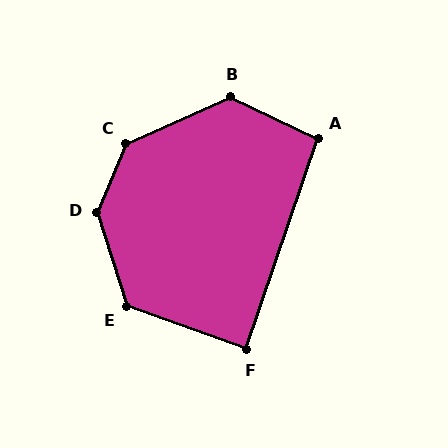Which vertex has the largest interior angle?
D, at approximately 140 degrees.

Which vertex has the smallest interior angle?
F, at approximately 89 degrees.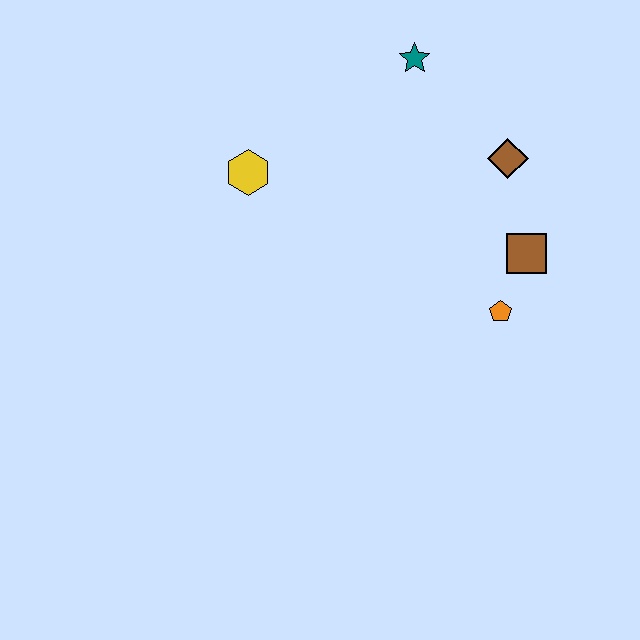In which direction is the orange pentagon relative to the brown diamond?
The orange pentagon is below the brown diamond.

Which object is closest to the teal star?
The brown diamond is closest to the teal star.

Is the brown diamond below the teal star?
Yes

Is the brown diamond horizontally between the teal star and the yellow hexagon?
No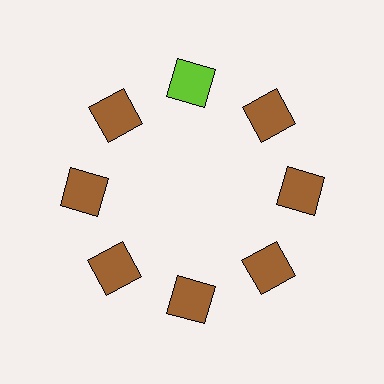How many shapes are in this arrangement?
There are 8 shapes arranged in a ring pattern.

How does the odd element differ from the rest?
It has a different color: lime instead of brown.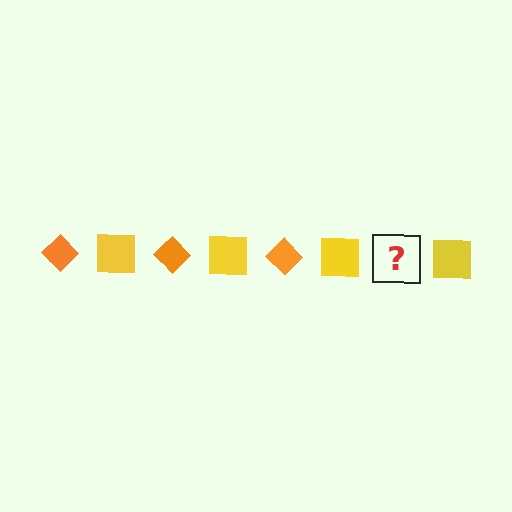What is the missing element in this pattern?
The missing element is an orange diamond.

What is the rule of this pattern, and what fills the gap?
The rule is that the pattern alternates between orange diamond and yellow square. The gap should be filled with an orange diamond.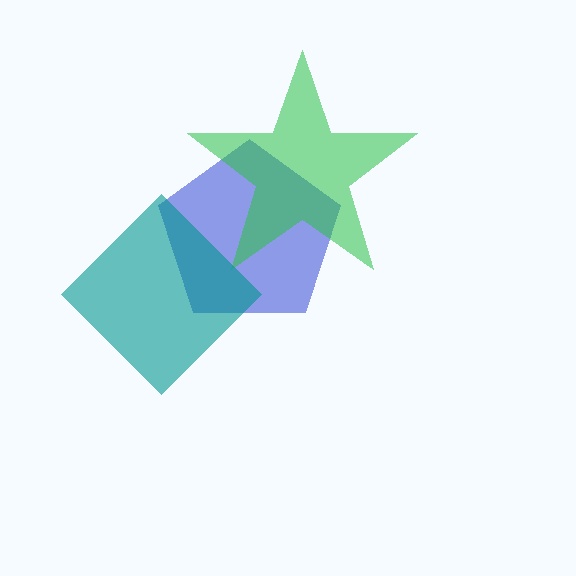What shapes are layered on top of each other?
The layered shapes are: a blue pentagon, a green star, a teal diamond.